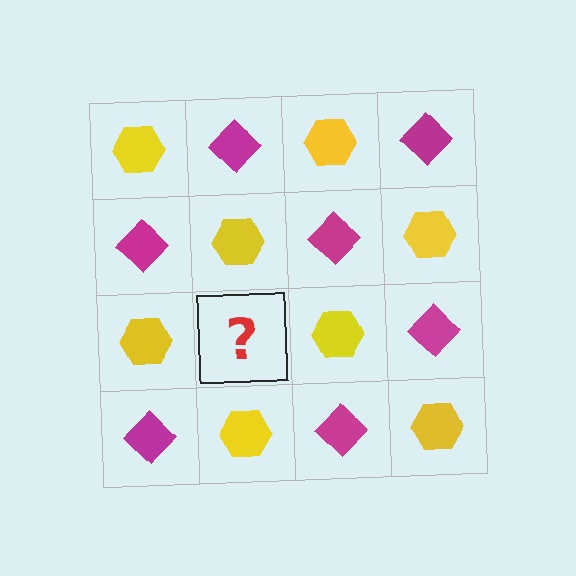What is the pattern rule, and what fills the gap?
The rule is that it alternates yellow hexagon and magenta diamond in a checkerboard pattern. The gap should be filled with a magenta diamond.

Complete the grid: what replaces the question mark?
The question mark should be replaced with a magenta diamond.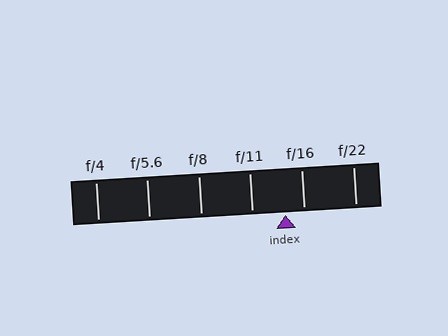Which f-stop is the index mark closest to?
The index mark is closest to f/16.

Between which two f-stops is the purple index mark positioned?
The index mark is between f/11 and f/16.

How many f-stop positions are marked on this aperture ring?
There are 6 f-stop positions marked.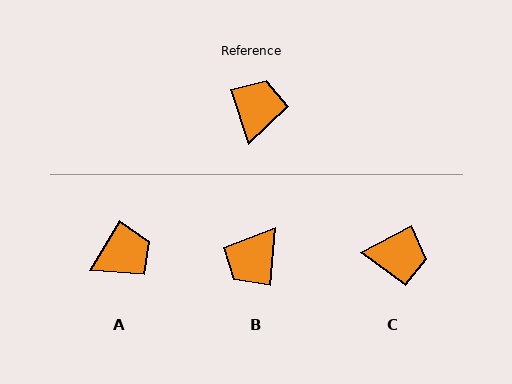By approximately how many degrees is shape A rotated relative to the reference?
Approximately 49 degrees clockwise.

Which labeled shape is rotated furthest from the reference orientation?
B, about 157 degrees away.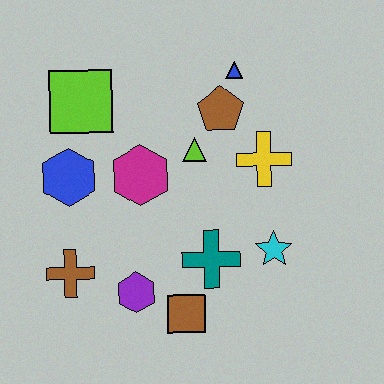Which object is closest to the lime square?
The blue hexagon is closest to the lime square.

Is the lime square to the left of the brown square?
Yes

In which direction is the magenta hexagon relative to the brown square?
The magenta hexagon is above the brown square.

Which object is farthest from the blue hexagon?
The cyan star is farthest from the blue hexagon.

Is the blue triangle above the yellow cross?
Yes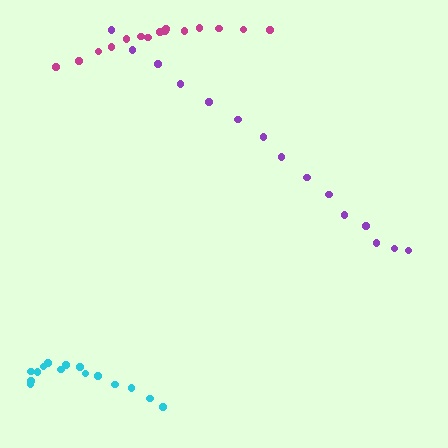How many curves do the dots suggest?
There are 3 distinct paths.